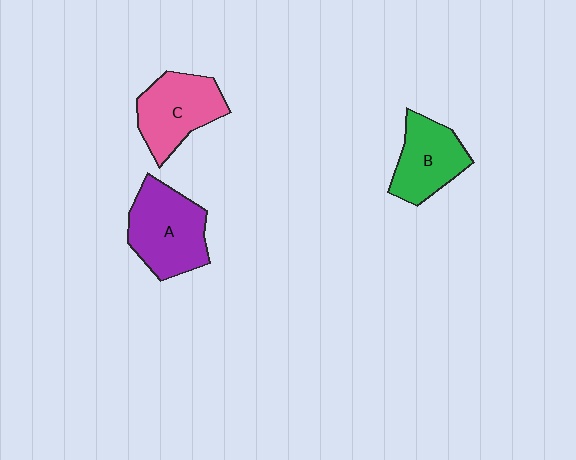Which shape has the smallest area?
Shape B (green).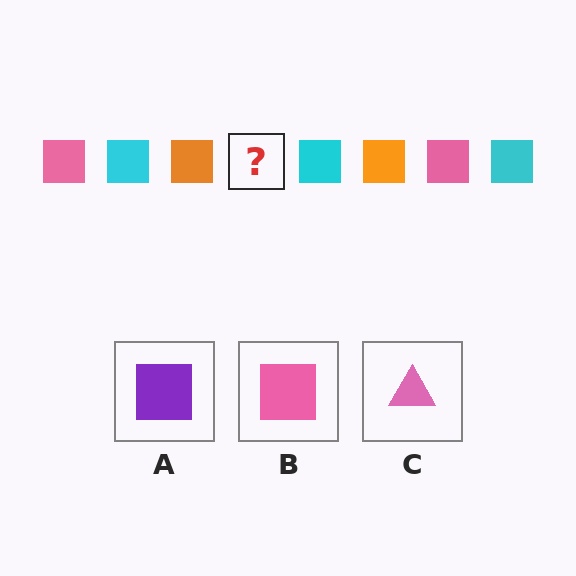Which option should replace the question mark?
Option B.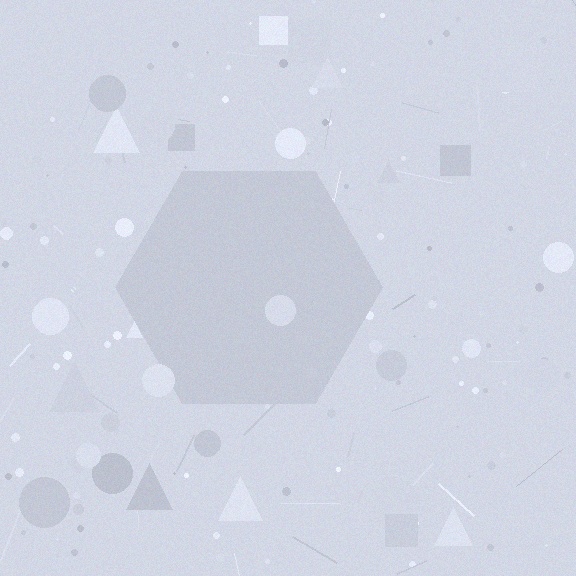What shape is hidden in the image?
A hexagon is hidden in the image.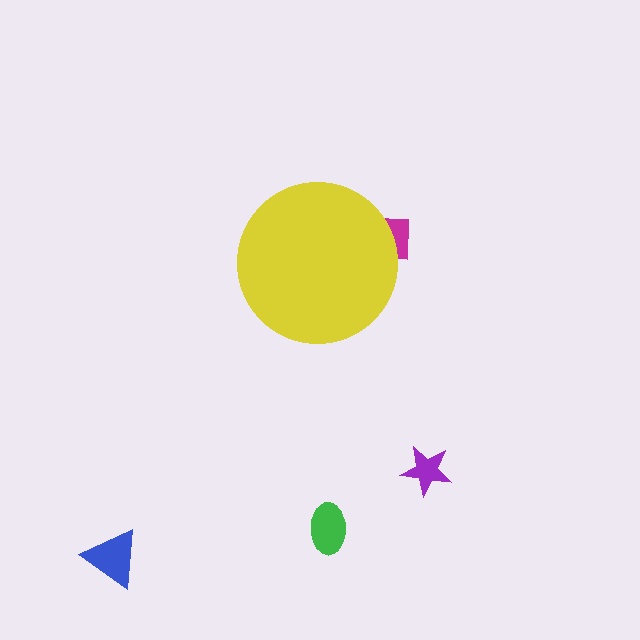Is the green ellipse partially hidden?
No, the green ellipse is fully visible.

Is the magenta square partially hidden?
Yes, the magenta square is partially hidden behind the yellow circle.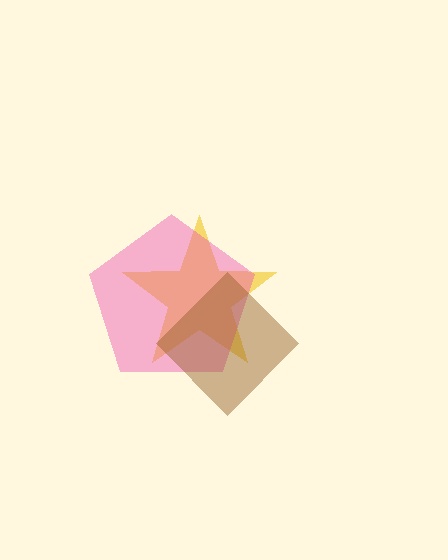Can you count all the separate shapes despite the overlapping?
Yes, there are 3 separate shapes.